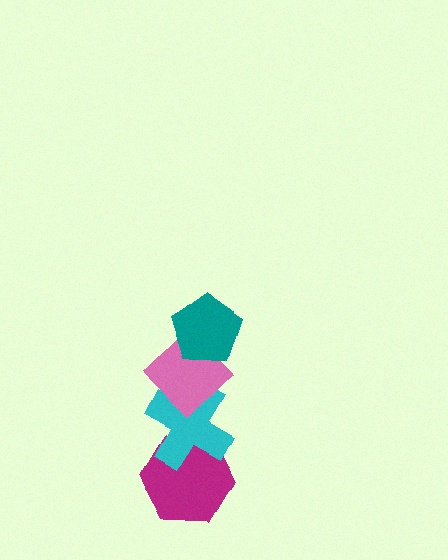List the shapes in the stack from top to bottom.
From top to bottom: the teal pentagon, the pink diamond, the cyan cross, the magenta hexagon.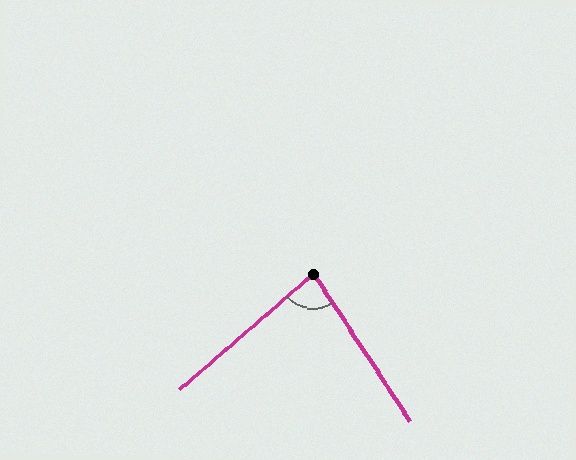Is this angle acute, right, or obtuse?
It is acute.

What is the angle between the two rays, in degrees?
Approximately 83 degrees.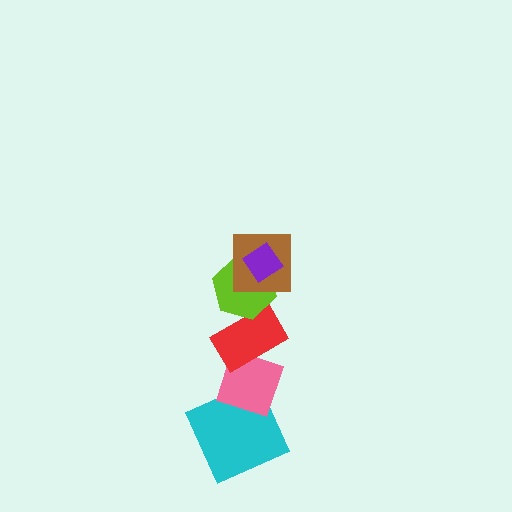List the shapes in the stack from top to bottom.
From top to bottom: the purple diamond, the brown square, the lime hexagon, the red rectangle, the pink diamond, the cyan square.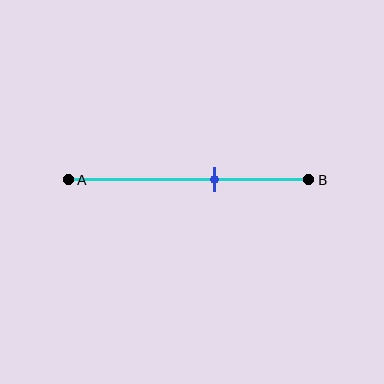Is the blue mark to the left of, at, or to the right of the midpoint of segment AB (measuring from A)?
The blue mark is to the right of the midpoint of segment AB.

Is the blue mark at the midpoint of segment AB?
No, the mark is at about 60% from A, not at the 50% midpoint.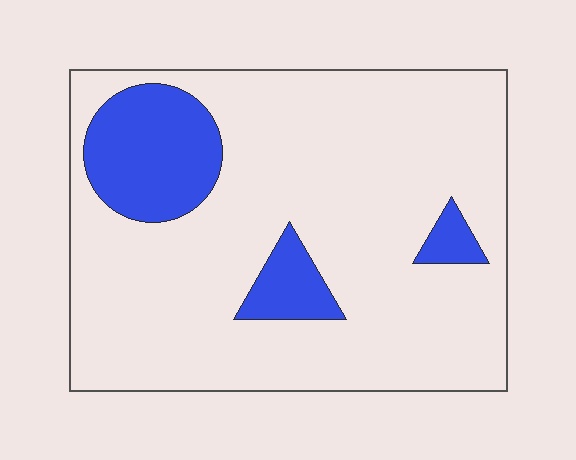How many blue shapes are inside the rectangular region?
3.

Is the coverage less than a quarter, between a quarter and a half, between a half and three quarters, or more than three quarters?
Less than a quarter.